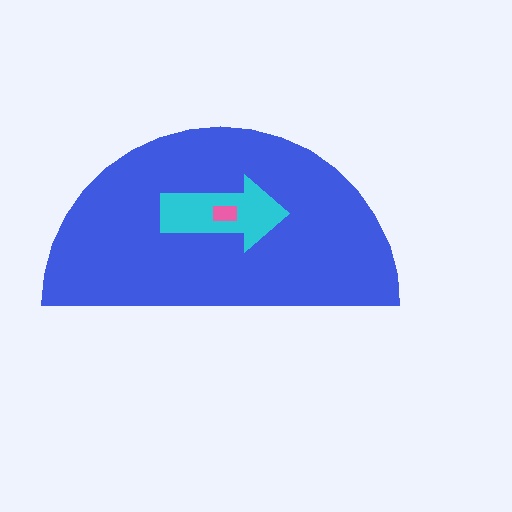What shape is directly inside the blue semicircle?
The cyan arrow.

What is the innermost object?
The pink rectangle.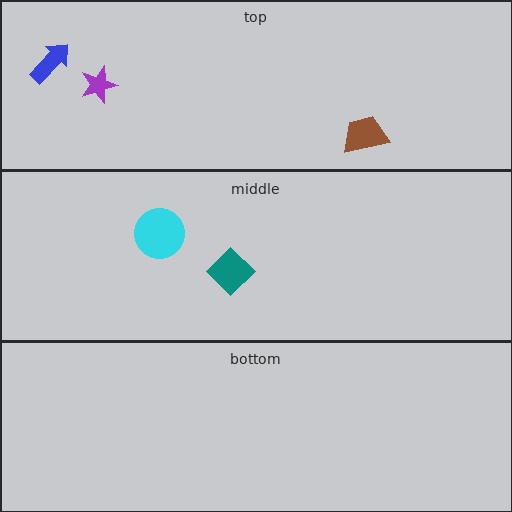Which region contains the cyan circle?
The middle region.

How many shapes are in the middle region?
2.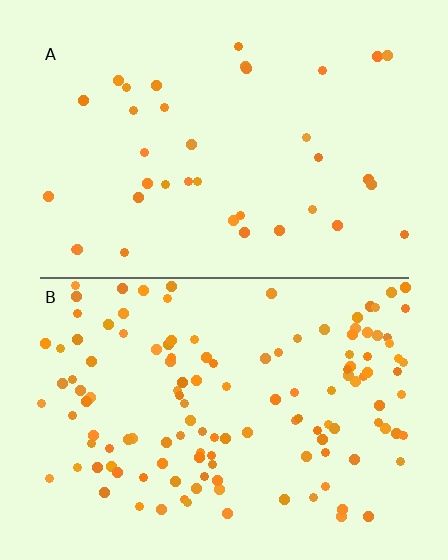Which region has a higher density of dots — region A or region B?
B (the bottom).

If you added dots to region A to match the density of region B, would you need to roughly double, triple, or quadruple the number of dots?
Approximately quadruple.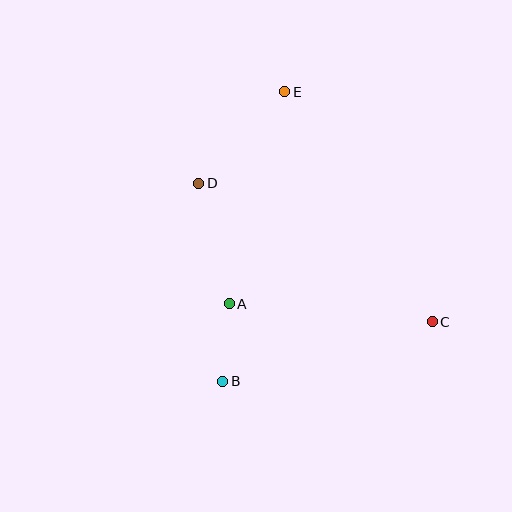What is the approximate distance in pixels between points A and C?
The distance between A and C is approximately 204 pixels.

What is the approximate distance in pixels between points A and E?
The distance between A and E is approximately 219 pixels.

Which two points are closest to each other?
Points A and B are closest to each other.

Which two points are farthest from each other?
Points B and E are farthest from each other.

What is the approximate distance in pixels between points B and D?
The distance between B and D is approximately 199 pixels.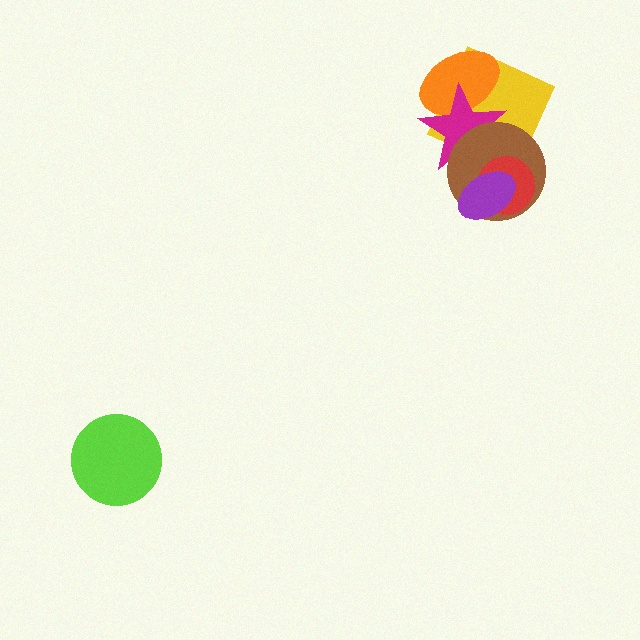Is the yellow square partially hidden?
Yes, it is partially covered by another shape.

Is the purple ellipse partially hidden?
No, no other shape covers it.